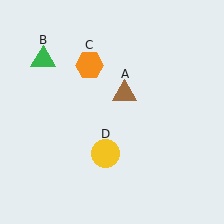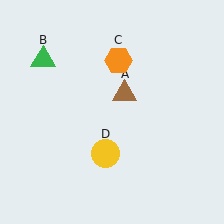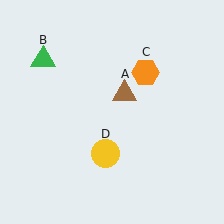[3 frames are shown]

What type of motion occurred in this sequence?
The orange hexagon (object C) rotated clockwise around the center of the scene.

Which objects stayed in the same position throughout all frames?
Brown triangle (object A) and green triangle (object B) and yellow circle (object D) remained stationary.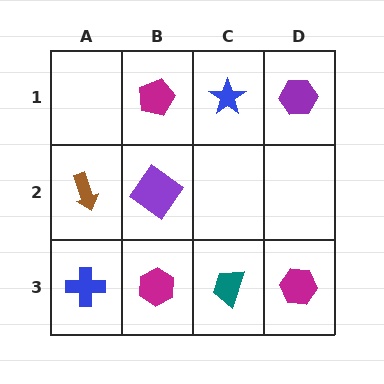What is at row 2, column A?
A brown arrow.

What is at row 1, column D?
A purple hexagon.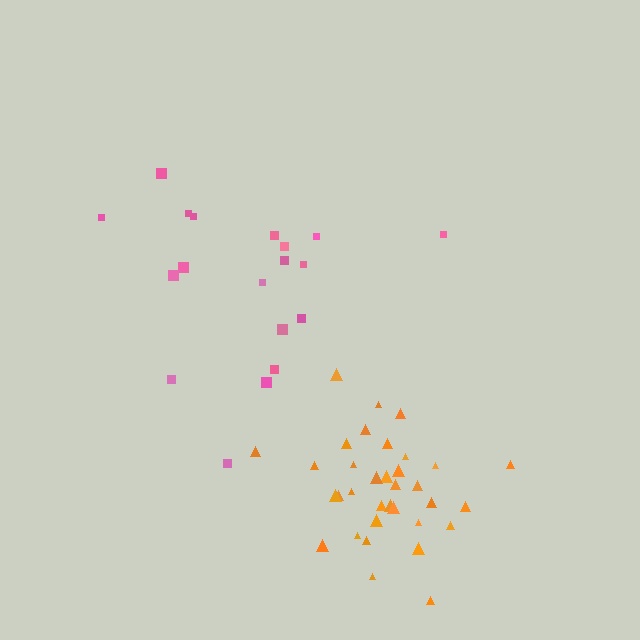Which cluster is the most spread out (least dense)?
Pink.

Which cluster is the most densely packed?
Orange.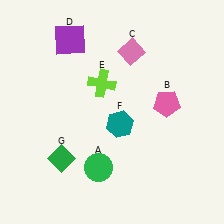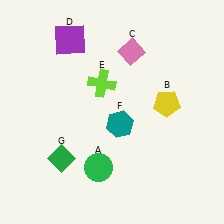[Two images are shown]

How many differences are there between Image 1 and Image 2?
There is 1 difference between the two images.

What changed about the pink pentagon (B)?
In Image 1, B is pink. In Image 2, it changed to yellow.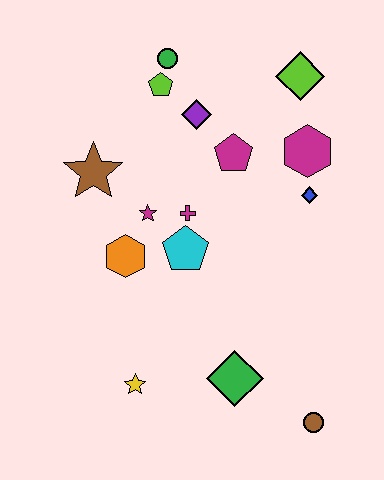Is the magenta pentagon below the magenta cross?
No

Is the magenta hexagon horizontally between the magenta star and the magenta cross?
No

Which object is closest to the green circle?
The lime pentagon is closest to the green circle.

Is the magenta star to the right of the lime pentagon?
No